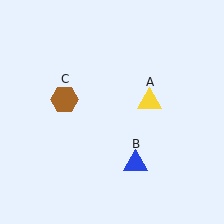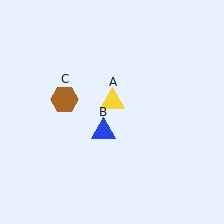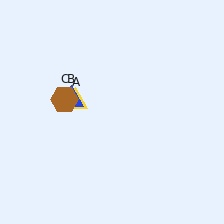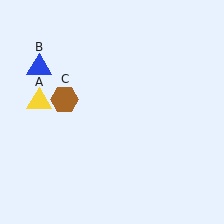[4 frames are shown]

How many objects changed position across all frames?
2 objects changed position: yellow triangle (object A), blue triangle (object B).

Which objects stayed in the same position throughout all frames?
Brown hexagon (object C) remained stationary.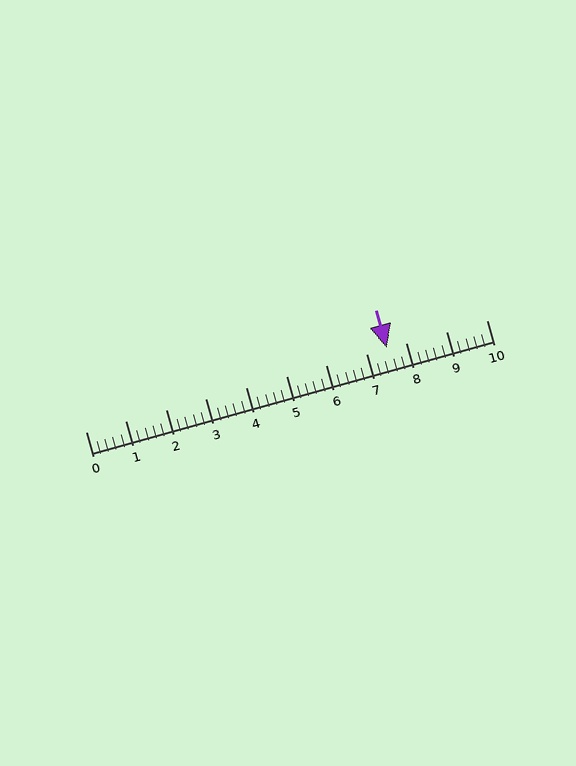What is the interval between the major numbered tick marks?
The major tick marks are spaced 1 units apart.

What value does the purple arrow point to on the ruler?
The purple arrow points to approximately 7.5.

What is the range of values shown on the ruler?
The ruler shows values from 0 to 10.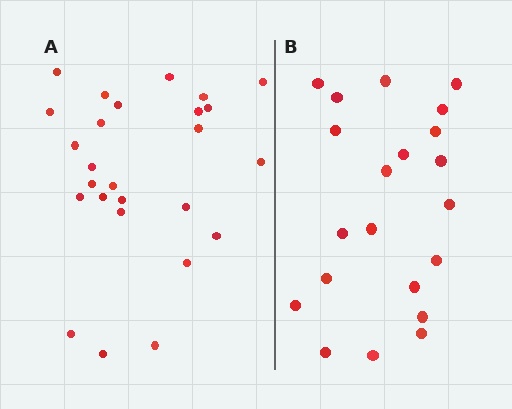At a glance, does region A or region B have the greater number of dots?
Region A (the left region) has more dots.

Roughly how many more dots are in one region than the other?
Region A has about 5 more dots than region B.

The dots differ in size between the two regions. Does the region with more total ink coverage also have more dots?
No. Region B has more total ink coverage because its dots are larger, but region A actually contains more individual dots. Total area can be misleading — the number of items is what matters here.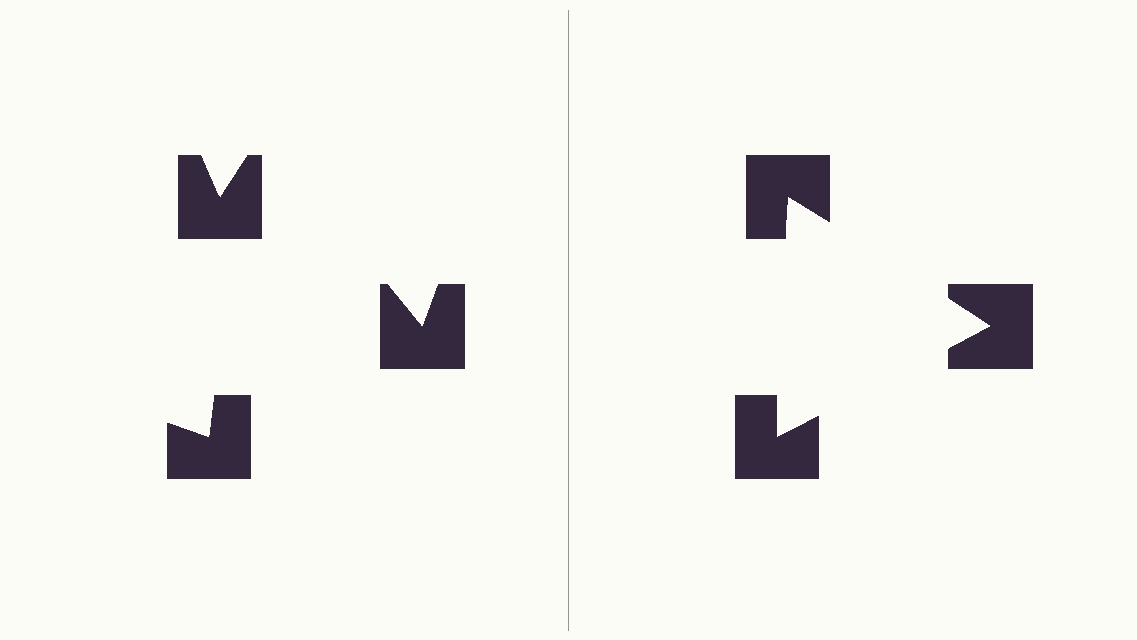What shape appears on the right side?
An illusory triangle.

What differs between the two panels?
The notched squares are positioned identically on both sides; only the wedge orientations differ. On the right they align to a triangle; on the left they are misaligned.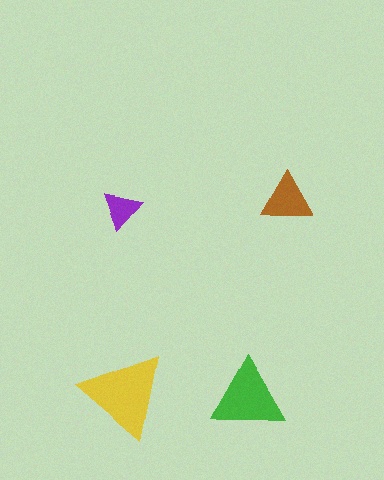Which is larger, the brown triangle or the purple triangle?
The brown one.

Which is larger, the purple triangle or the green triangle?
The green one.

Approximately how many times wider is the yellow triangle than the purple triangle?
About 2 times wider.